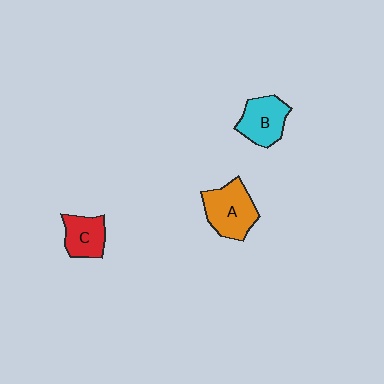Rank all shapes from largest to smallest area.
From largest to smallest: A (orange), B (cyan), C (red).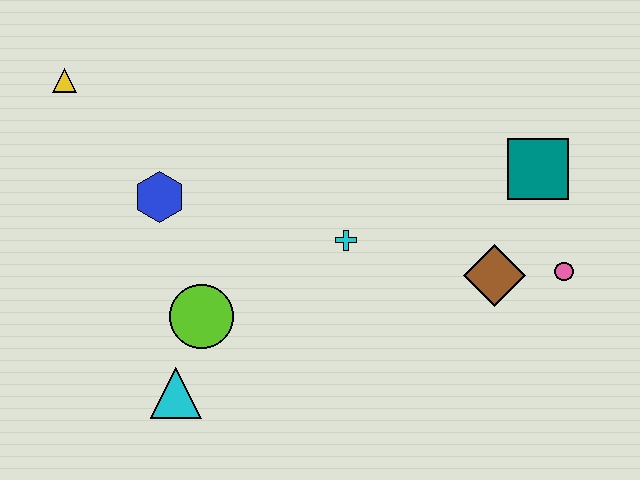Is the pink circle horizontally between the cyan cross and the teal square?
No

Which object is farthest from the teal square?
The yellow triangle is farthest from the teal square.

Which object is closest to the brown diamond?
The pink circle is closest to the brown diamond.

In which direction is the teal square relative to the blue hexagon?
The teal square is to the right of the blue hexagon.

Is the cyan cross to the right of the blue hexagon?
Yes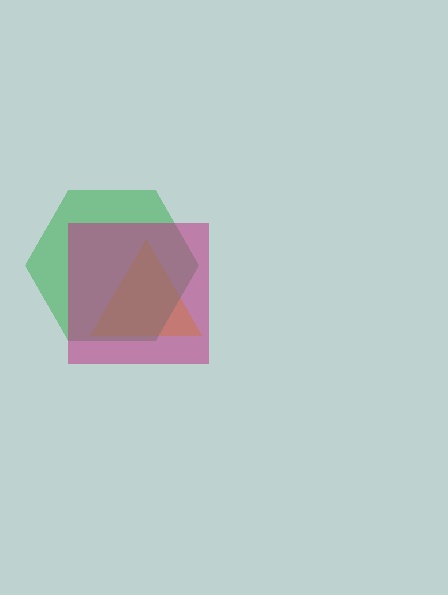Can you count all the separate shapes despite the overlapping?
Yes, there are 3 separate shapes.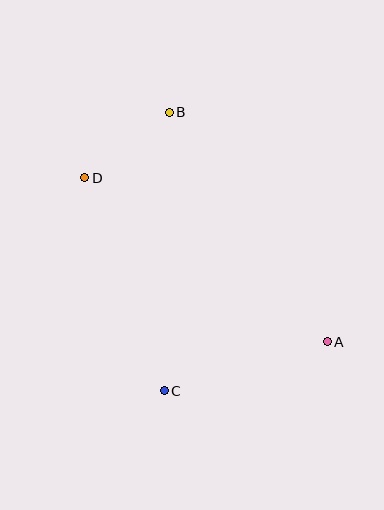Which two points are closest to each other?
Points B and D are closest to each other.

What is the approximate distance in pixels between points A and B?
The distance between A and B is approximately 279 pixels.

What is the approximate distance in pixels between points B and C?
The distance between B and C is approximately 279 pixels.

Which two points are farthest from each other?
Points A and D are farthest from each other.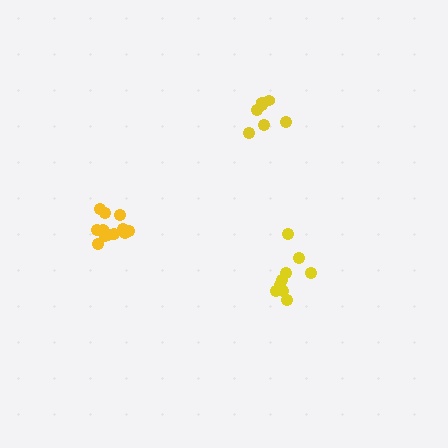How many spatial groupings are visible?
There are 3 spatial groupings.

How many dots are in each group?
Group 1: 9 dots, Group 2: 12 dots, Group 3: 7 dots (28 total).